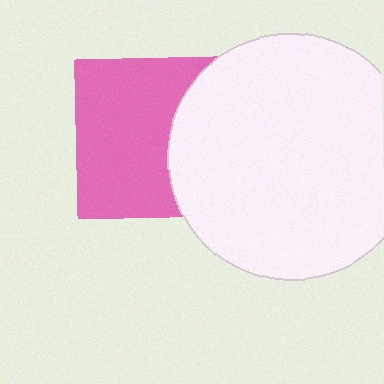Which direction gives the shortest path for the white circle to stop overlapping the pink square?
Moving right gives the shortest separation.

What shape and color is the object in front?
The object in front is a white circle.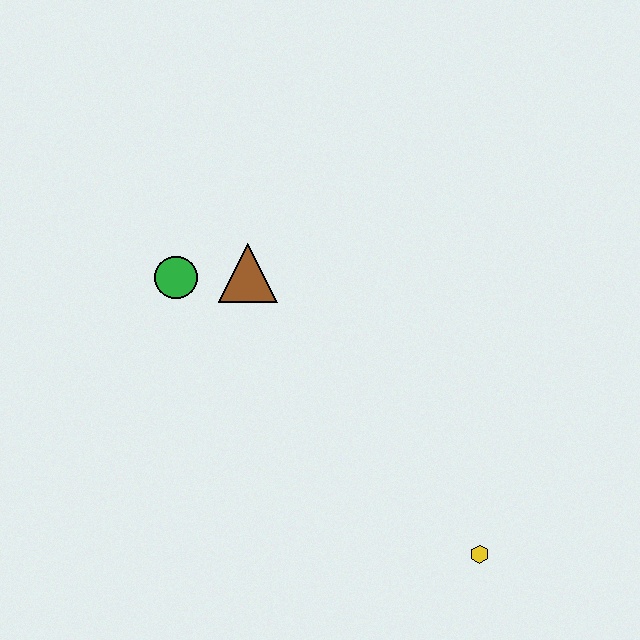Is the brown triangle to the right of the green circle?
Yes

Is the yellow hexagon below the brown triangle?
Yes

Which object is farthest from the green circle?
The yellow hexagon is farthest from the green circle.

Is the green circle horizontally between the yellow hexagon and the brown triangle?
No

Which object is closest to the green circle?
The brown triangle is closest to the green circle.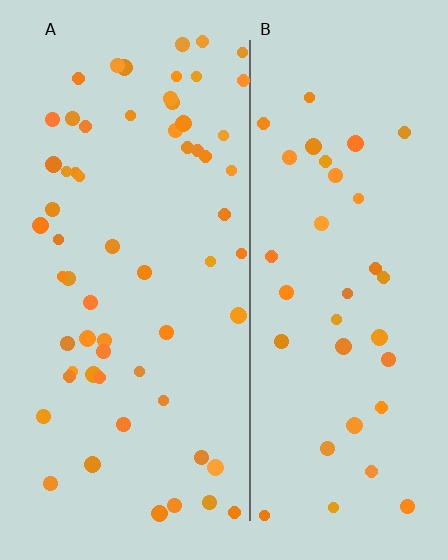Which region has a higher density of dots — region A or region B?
A (the left).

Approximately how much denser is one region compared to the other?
Approximately 1.6× — region A over region B.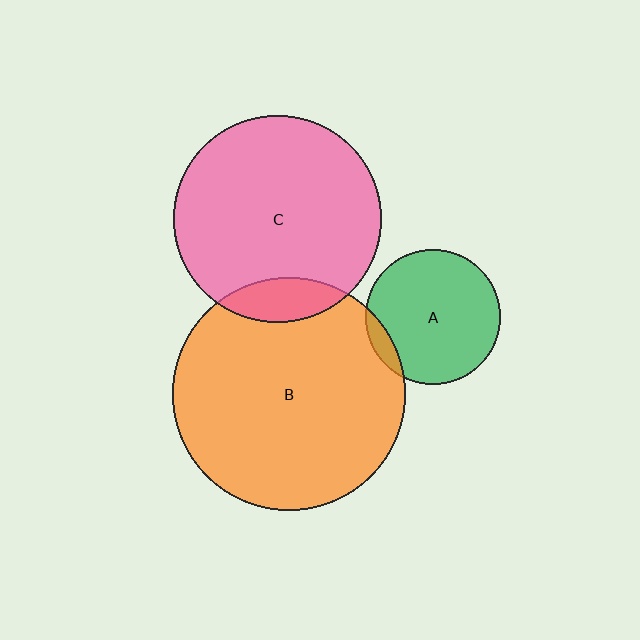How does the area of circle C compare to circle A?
Approximately 2.3 times.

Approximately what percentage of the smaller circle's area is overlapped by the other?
Approximately 10%.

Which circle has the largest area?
Circle B (orange).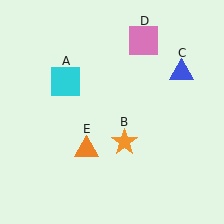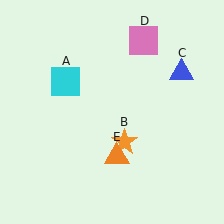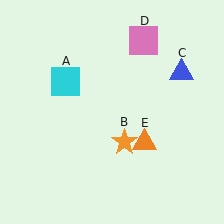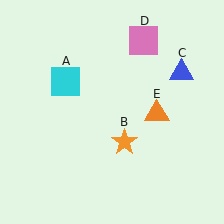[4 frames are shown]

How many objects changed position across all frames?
1 object changed position: orange triangle (object E).